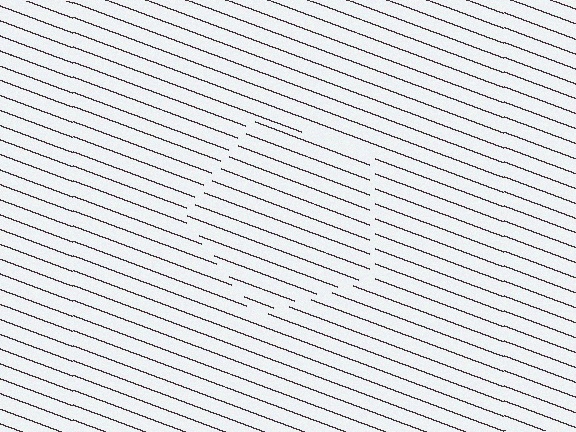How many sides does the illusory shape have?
5 sides — the line-ends trace a pentagon.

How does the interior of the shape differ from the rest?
The interior of the shape contains the same grating, shifted by half a period — the contour is defined by the phase discontinuity where line-ends from the inner and outer gratings abut.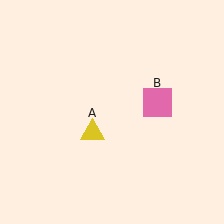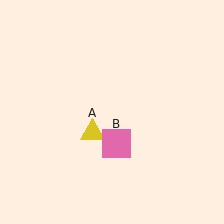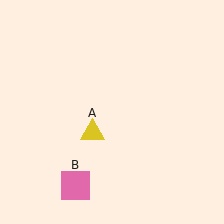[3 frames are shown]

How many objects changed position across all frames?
1 object changed position: pink square (object B).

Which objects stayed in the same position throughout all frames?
Yellow triangle (object A) remained stationary.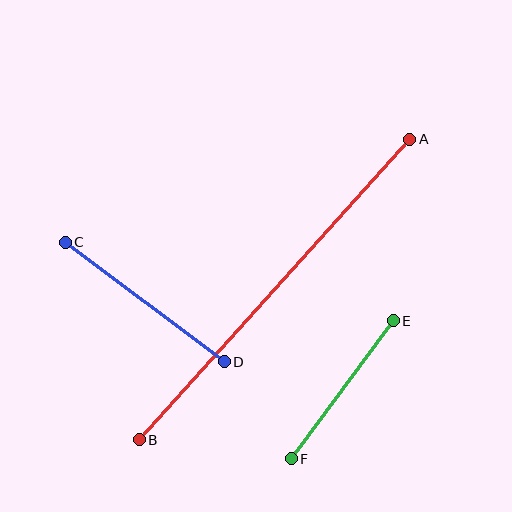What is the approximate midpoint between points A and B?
The midpoint is at approximately (274, 290) pixels.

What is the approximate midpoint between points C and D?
The midpoint is at approximately (145, 302) pixels.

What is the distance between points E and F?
The distance is approximately 171 pixels.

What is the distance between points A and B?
The distance is approximately 404 pixels.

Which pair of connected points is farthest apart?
Points A and B are farthest apart.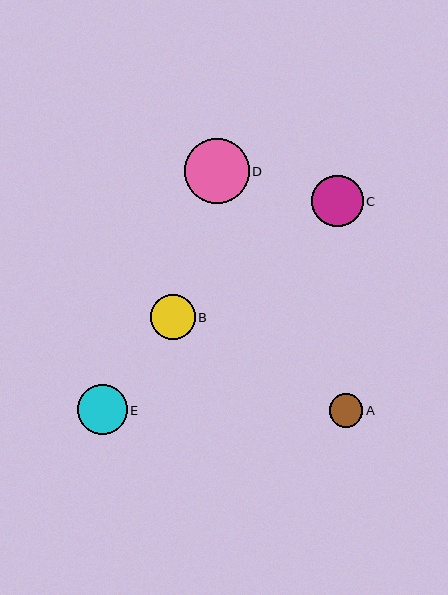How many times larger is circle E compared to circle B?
Circle E is approximately 1.1 times the size of circle B.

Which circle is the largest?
Circle D is the largest with a size of approximately 65 pixels.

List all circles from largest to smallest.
From largest to smallest: D, C, E, B, A.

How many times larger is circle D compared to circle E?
Circle D is approximately 1.3 times the size of circle E.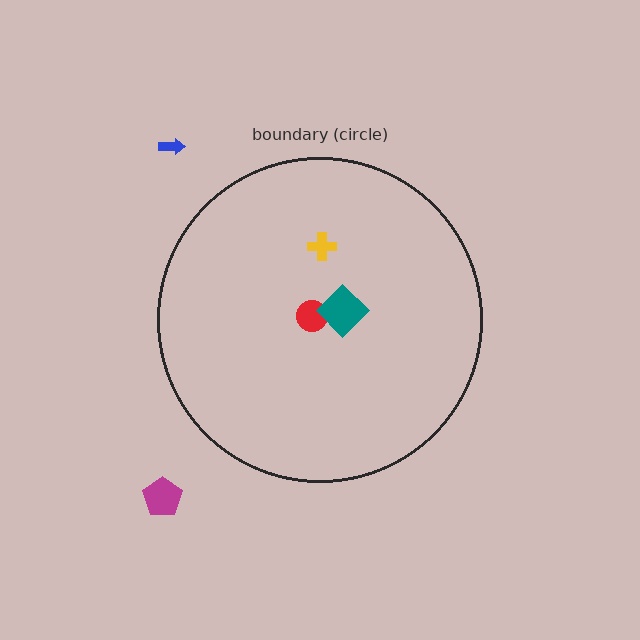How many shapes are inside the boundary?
3 inside, 2 outside.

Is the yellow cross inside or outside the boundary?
Inside.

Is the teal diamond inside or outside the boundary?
Inside.